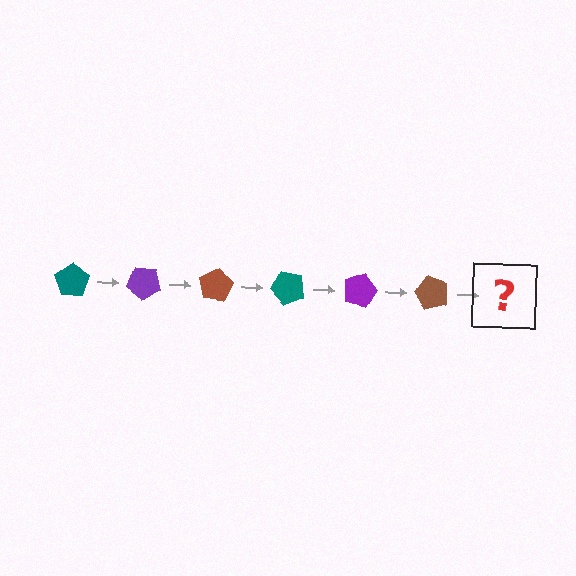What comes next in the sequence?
The next element should be a teal pentagon, rotated 240 degrees from the start.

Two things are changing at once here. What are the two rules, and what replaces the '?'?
The two rules are that it rotates 40 degrees each step and the color cycles through teal, purple, and brown. The '?' should be a teal pentagon, rotated 240 degrees from the start.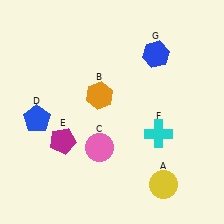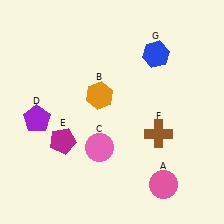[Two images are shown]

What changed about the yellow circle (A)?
In Image 1, A is yellow. In Image 2, it changed to pink.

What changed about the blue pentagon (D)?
In Image 1, D is blue. In Image 2, it changed to purple.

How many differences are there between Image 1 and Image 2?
There are 3 differences between the two images.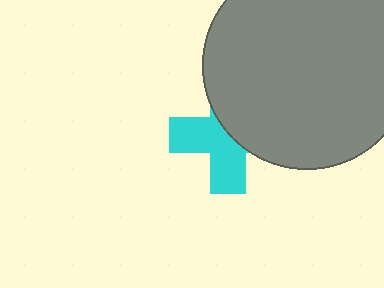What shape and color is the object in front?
The object in front is a gray circle.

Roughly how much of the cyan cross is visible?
About half of it is visible (roughly 51%).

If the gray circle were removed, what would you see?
You would see the complete cyan cross.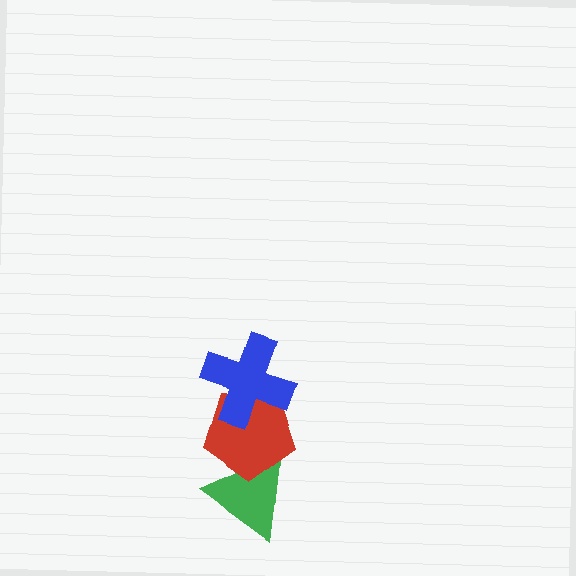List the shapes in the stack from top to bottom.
From top to bottom: the blue cross, the red pentagon, the green triangle.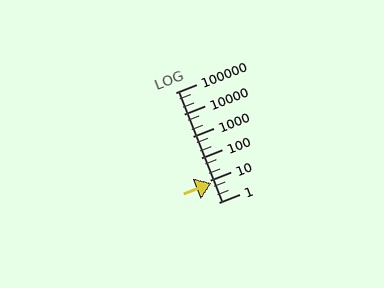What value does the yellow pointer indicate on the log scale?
The pointer indicates approximately 7.6.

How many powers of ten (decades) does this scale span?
The scale spans 5 decades, from 1 to 100000.